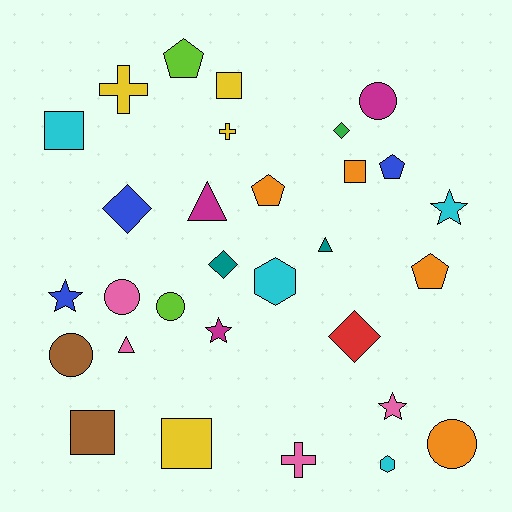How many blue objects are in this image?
There are 3 blue objects.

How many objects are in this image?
There are 30 objects.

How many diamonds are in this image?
There are 4 diamonds.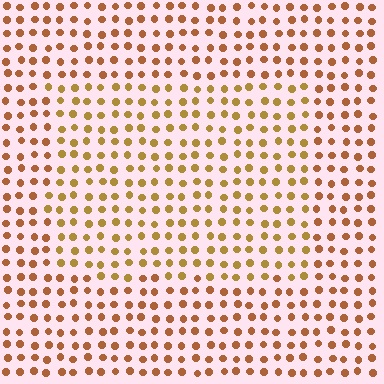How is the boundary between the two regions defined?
The boundary is defined purely by a slight shift in hue (about 22 degrees). Spacing, size, and orientation are identical on both sides.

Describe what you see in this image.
The image is filled with small brown elements in a uniform arrangement. A rectangle-shaped region is visible where the elements are tinted to a slightly different hue, forming a subtle color boundary.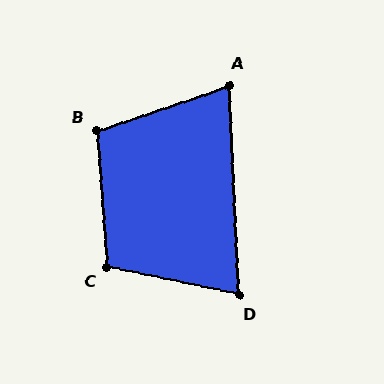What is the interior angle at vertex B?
Approximately 104 degrees (obtuse).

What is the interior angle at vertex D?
Approximately 76 degrees (acute).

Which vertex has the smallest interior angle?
A, at approximately 74 degrees.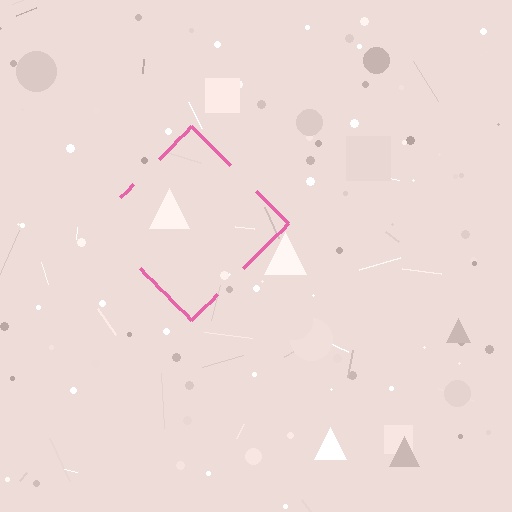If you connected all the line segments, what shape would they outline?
They would outline a diamond.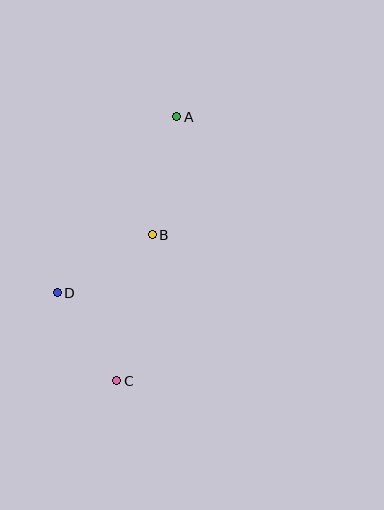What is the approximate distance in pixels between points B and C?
The distance between B and C is approximately 150 pixels.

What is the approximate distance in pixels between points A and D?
The distance between A and D is approximately 213 pixels.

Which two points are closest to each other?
Points C and D are closest to each other.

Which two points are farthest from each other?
Points A and C are farthest from each other.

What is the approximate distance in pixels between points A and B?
The distance between A and B is approximately 120 pixels.